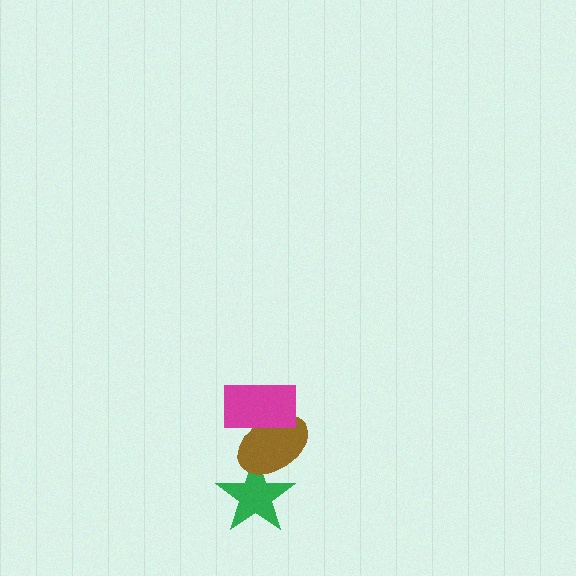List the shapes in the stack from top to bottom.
From top to bottom: the magenta rectangle, the brown ellipse, the green star.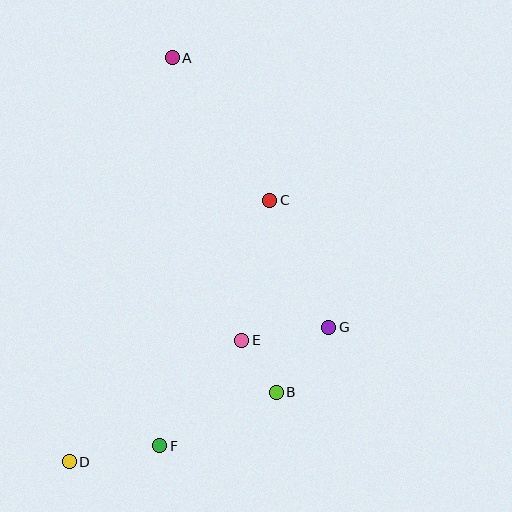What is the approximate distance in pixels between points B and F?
The distance between B and F is approximately 129 pixels.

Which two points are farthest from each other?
Points A and D are farthest from each other.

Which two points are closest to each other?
Points B and E are closest to each other.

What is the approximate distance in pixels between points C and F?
The distance between C and F is approximately 269 pixels.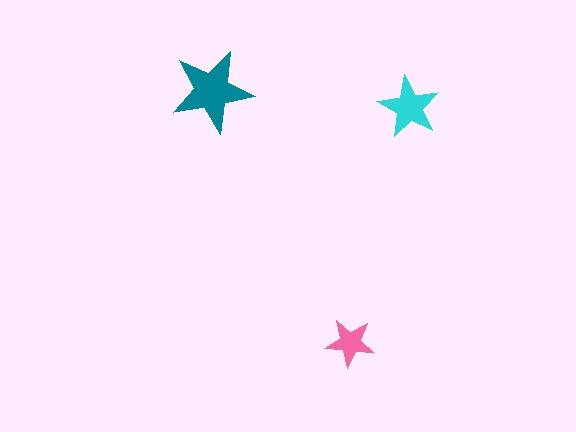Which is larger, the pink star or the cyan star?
The cyan one.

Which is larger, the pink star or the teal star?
The teal one.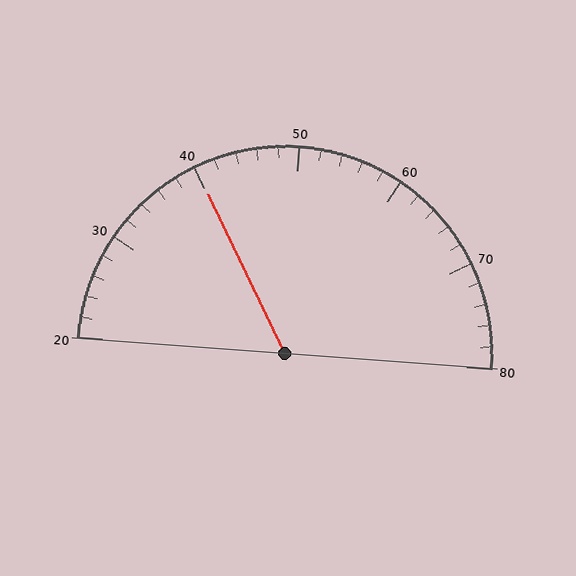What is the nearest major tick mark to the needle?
The nearest major tick mark is 40.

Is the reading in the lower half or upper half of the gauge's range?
The reading is in the lower half of the range (20 to 80).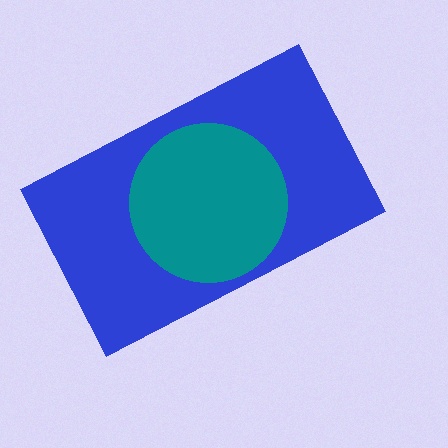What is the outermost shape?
The blue rectangle.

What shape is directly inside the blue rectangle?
The teal circle.